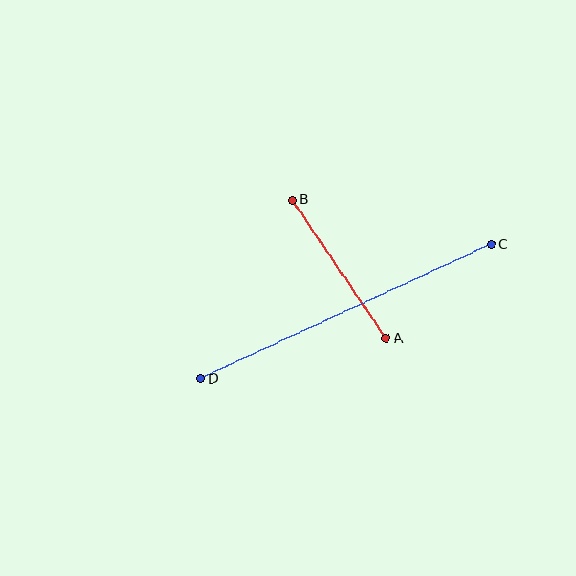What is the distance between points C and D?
The distance is approximately 321 pixels.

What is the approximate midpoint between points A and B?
The midpoint is at approximately (339, 269) pixels.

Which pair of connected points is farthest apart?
Points C and D are farthest apart.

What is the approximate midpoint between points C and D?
The midpoint is at approximately (346, 312) pixels.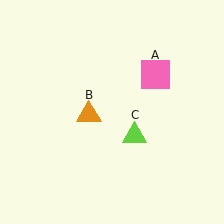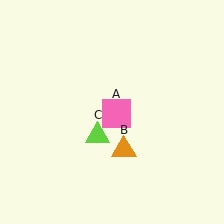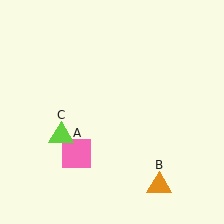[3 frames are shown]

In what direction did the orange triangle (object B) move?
The orange triangle (object B) moved down and to the right.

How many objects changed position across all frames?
3 objects changed position: pink square (object A), orange triangle (object B), lime triangle (object C).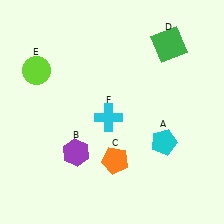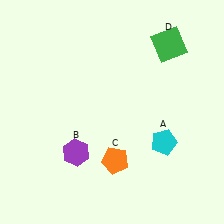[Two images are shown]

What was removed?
The lime circle (E), the cyan cross (F) were removed in Image 2.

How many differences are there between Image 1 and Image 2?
There are 2 differences between the two images.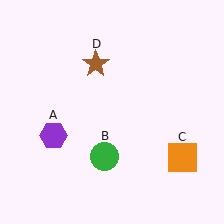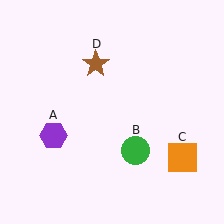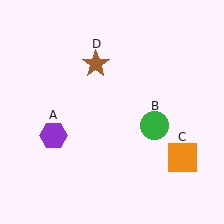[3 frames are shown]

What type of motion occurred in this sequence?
The green circle (object B) rotated counterclockwise around the center of the scene.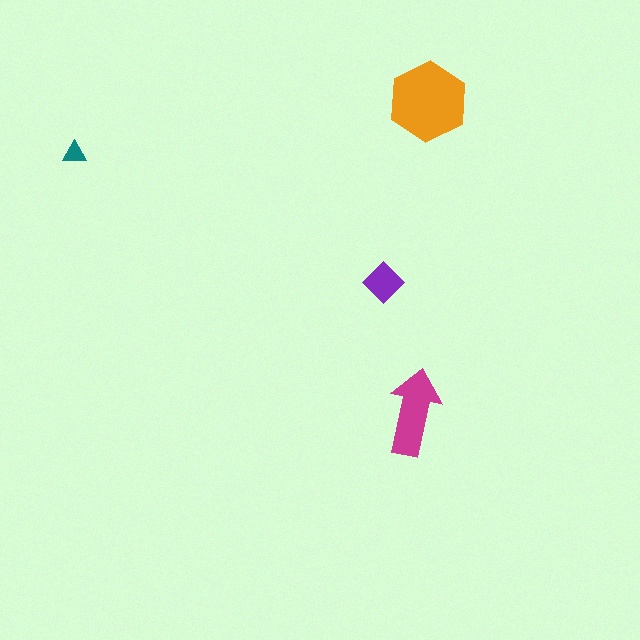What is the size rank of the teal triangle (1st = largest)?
4th.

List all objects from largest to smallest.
The orange hexagon, the magenta arrow, the purple diamond, the teal triangle.